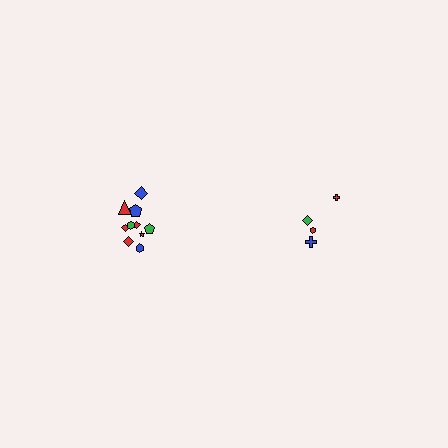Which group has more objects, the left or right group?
The left group.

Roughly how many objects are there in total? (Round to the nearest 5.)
Roughly 15 objects in total.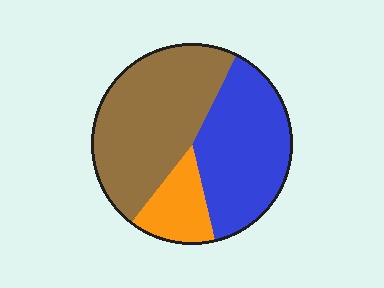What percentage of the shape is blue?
Blue takes up between a quarter and a half of the shape.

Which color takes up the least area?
Orange, at roughly 15%.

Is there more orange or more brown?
Brown.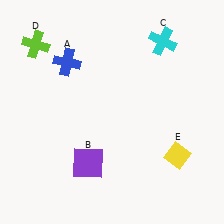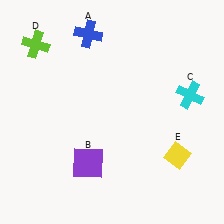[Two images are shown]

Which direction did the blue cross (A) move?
The blue cross (A) moved up.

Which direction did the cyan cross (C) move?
The cyan cross (C) moved down.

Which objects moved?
The objects that moved are: the blue cross (A), the cyan cross (C).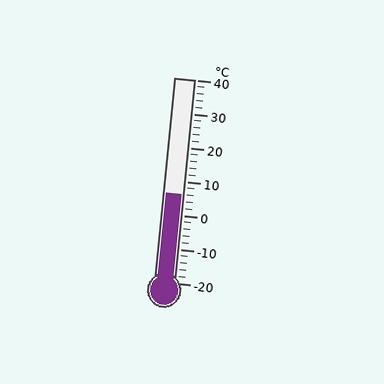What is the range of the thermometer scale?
The thermometer scale ranges from -20°C to 40°C.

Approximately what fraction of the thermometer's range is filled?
The thermometer is filled to approximately 45% of its range.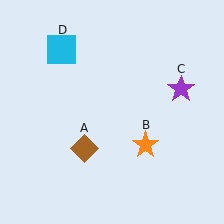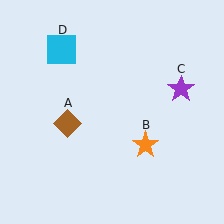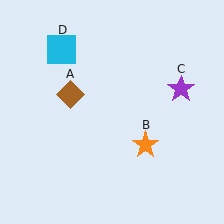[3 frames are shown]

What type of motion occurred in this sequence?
The brown diamond (object A) rotated clockwise around the center of the scene.